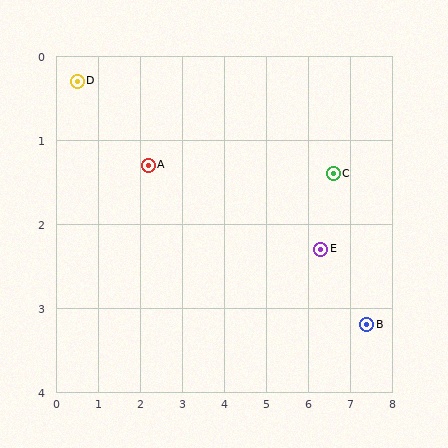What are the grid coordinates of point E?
Point E is at approximately (6.3, 2.3).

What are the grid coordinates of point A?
Point A is at approximately (2.2, 1.3).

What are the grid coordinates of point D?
Point D is at approximately (0.5, 0.3).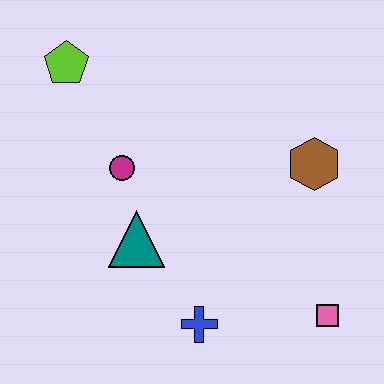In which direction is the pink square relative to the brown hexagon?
The pink square is below the brown hexagon.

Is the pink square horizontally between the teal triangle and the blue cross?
No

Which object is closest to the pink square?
The blue cross is closest to the pink square.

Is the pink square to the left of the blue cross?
No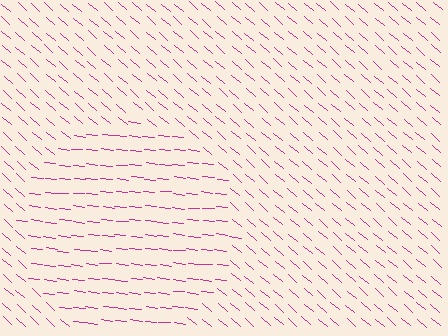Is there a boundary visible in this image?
Yes, there is a texture boundary formed by a change in line orientation.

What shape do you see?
I see a circle.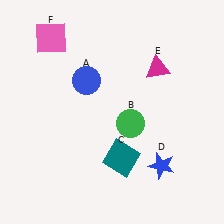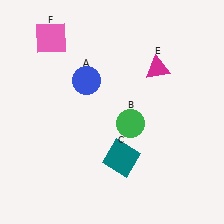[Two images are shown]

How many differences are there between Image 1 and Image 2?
There is 1 difference between the two images.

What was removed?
The blue star (D) was removed in Image 2.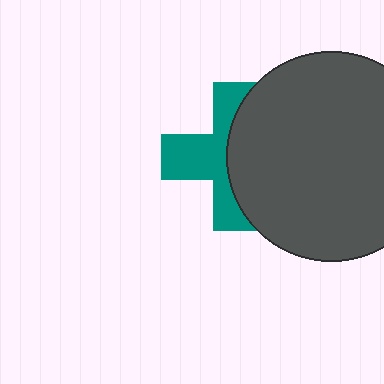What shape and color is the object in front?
The object in front is a dark gray circle.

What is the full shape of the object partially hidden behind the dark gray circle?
The partially hidden object is a teal cross.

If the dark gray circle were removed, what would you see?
You would see the complete teal cross.